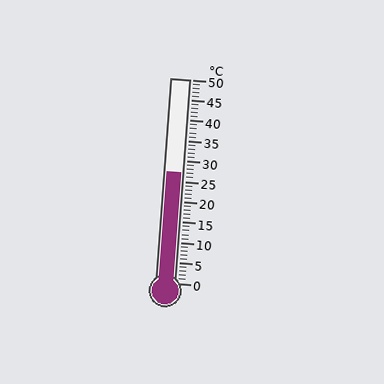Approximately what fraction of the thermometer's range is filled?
The thermometer is filled to approximately 55% of its range.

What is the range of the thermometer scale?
The thermometer scale ranges from 0°C to 50°C.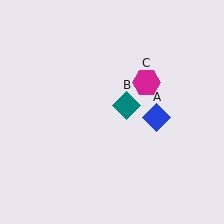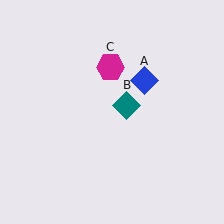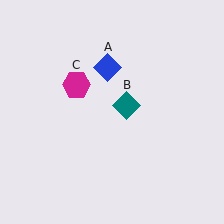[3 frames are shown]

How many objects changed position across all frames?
2 objects changed position: blue diamond (object A), magenta hexagon (object C).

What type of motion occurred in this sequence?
The blue diamond (object A), magenta hexagon (object C) rotated counterclockwise around the center of the scene.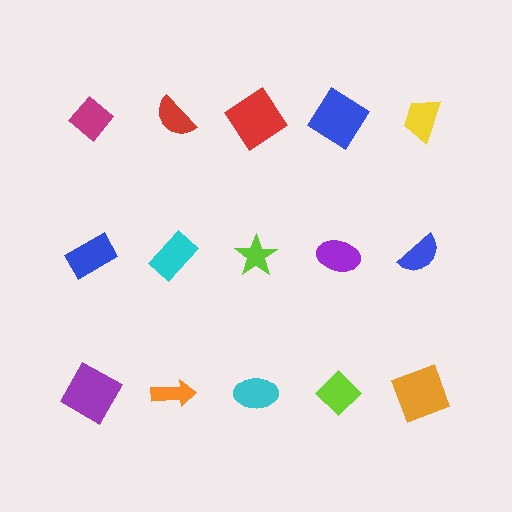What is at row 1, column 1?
A magenta diamond.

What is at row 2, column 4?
A purple ellipse.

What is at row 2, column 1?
A blue rectangle.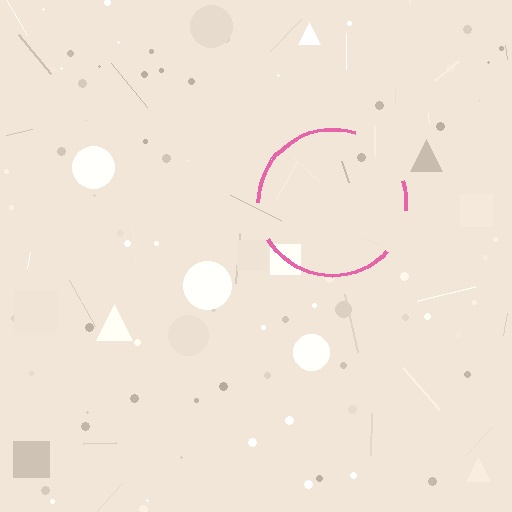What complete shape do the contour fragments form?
The contour fragments form a circle.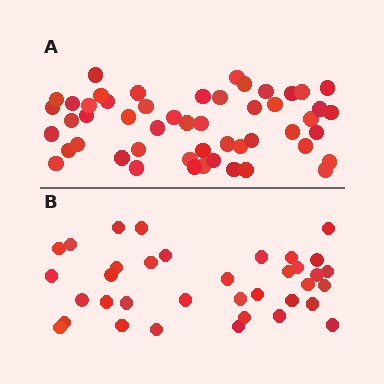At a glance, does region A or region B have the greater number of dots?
Region A (the top region) has more dots.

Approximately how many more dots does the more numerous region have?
Region A has approximately 15 more dots than region B.